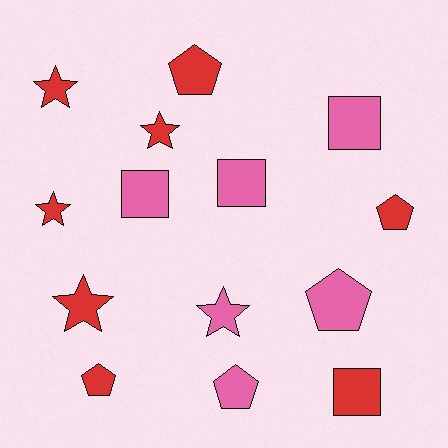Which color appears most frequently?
Red, with 8 objects.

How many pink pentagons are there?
There are 2 pink pentagons.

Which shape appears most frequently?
Star, with 5 objects.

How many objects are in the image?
There are 14 objects.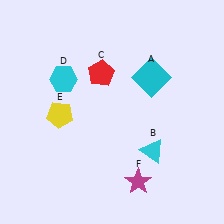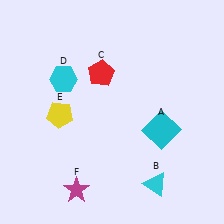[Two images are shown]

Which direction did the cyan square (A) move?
The cyan square (A) moved down.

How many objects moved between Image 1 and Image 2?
3 objects moved between the two images.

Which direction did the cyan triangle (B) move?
The cyan triangle (B) moved down.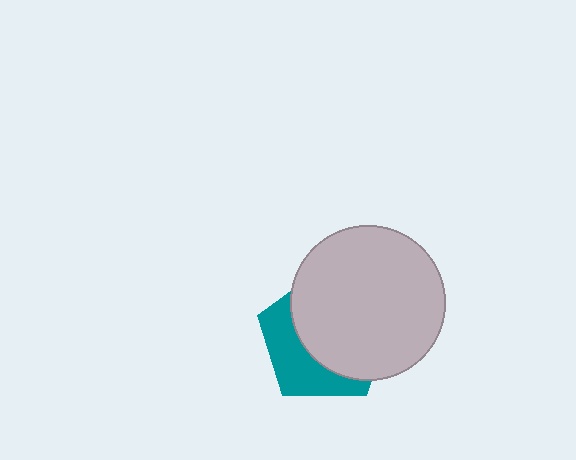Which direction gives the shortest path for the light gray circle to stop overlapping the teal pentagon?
Moving toward the upper-right gives the shortest separation.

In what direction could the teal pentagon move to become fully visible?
The teal pentagon could move toward the lower-left. That would shift it out from behind the light gray circle entirely.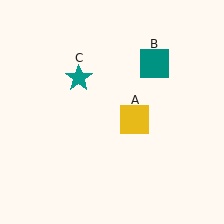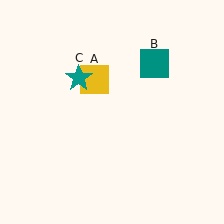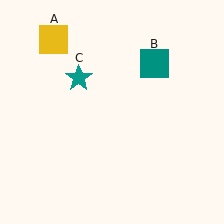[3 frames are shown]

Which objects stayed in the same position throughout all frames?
Teal square (object B) and teal star (object C) remained stationary.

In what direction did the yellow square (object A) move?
The yellow square (object A) moved up and to the left.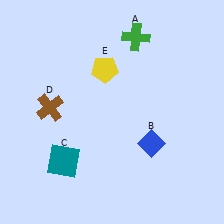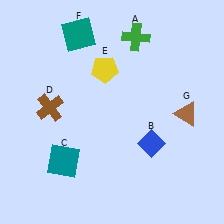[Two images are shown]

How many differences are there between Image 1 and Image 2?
There are 2 differences between the two images.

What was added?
A teal square (F), a brown triangle (G) were added in Image 2.